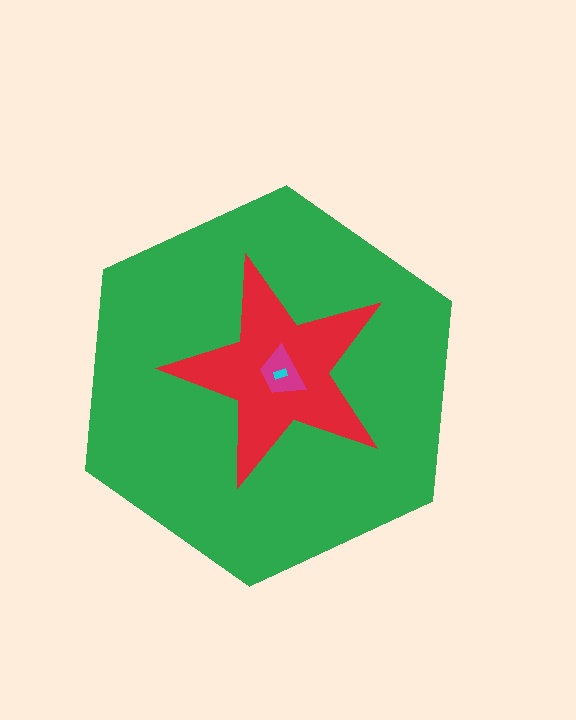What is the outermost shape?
The green hexagon.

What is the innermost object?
The cyan rectangle.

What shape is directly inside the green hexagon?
The red star.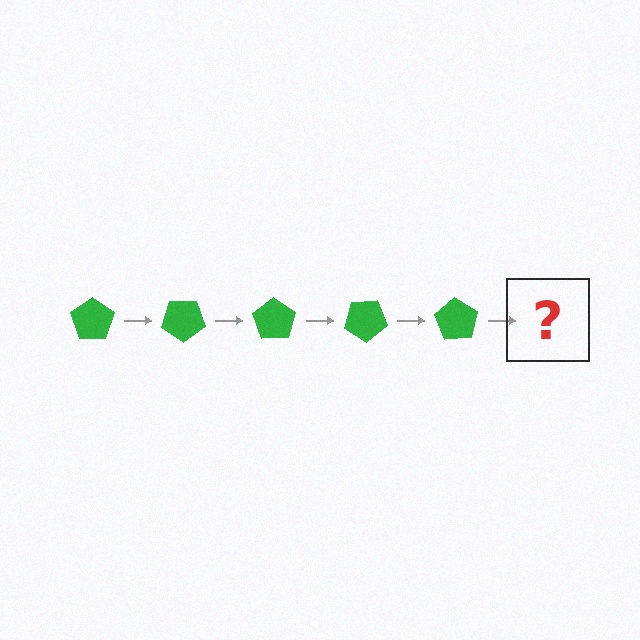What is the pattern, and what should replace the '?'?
The pattern is that the pentagon rotates 35 degrees each step. The '?' should be a green pentagon rotated 175 degrees.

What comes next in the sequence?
The next element should be a green pentagon rotated 175 degrees.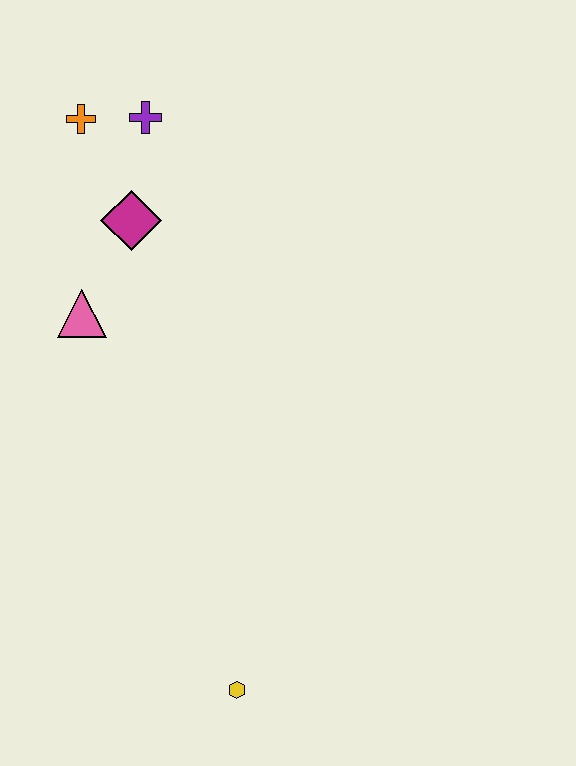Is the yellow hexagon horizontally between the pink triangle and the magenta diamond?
No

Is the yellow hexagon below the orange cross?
Yes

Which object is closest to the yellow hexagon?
The pink triangle is closest to the yellow hexagon.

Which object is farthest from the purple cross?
The yellow hexagon is farthest from the purple cross.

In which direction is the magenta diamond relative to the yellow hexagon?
The magenta diamond is above the yellow hexagon.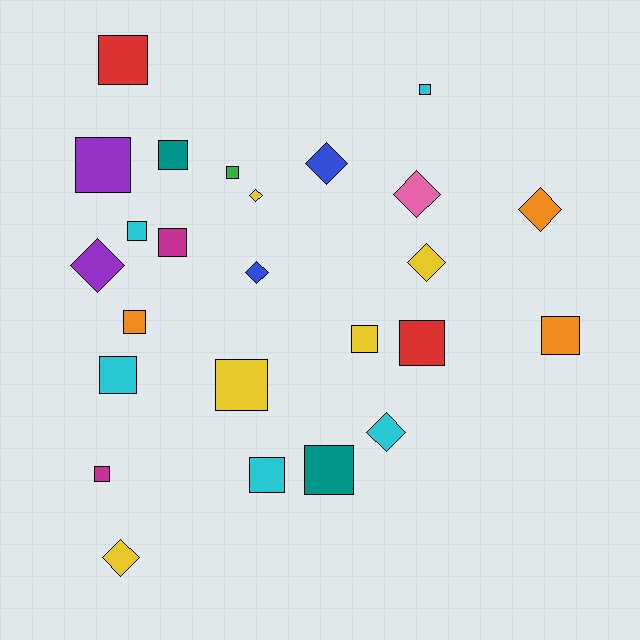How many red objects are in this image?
There are 2 red objects.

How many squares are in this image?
There are 16 squares.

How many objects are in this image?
There are 25 objects.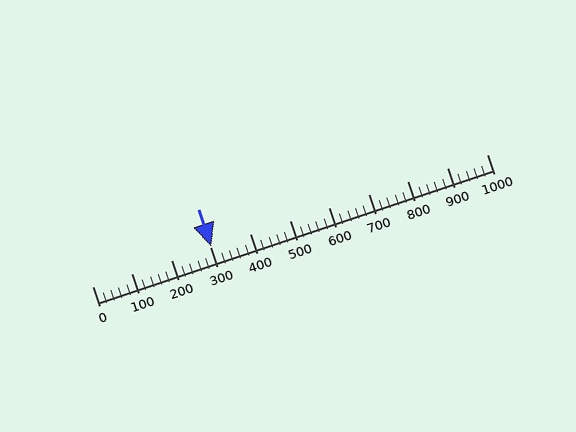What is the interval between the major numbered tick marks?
The major tick marks are spaced 100 units apart.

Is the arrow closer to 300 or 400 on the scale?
The arrow is closer to 300.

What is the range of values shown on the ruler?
The ruler shows values from 0 to 1000.